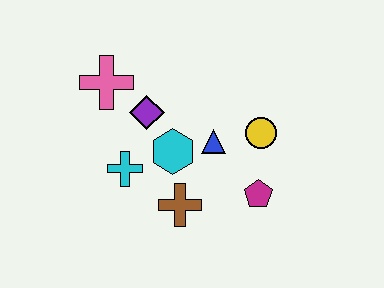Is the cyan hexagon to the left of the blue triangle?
Yes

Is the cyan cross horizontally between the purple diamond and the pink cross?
Yes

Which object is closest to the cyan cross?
The cyan hexagon is closest to the cyan cross.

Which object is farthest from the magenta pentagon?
The pink cross is farthest from the magenta pentagon.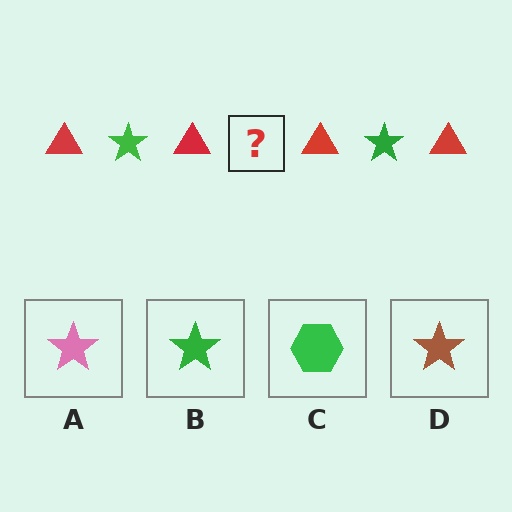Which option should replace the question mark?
Option B.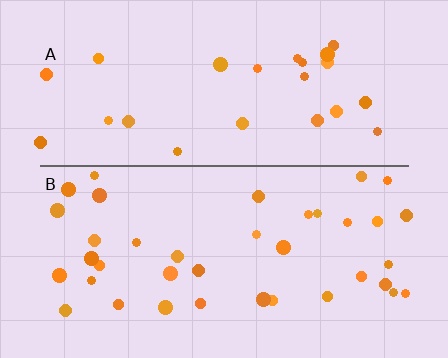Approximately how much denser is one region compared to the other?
Approximately 1.5× — region B over region A.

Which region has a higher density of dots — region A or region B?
B (the bottom).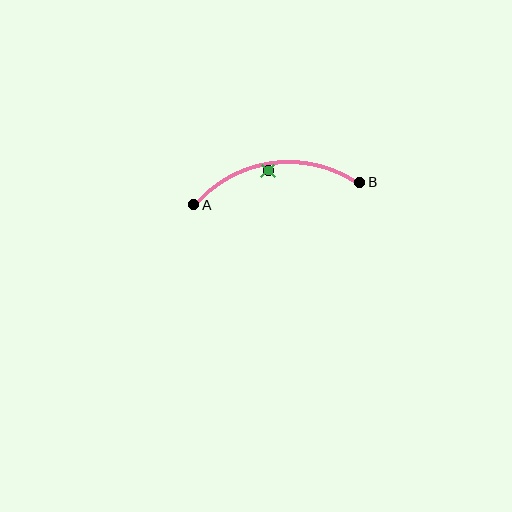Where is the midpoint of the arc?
The arc midpoint is the point on the curve farthest from the straight line joining A and B. It sits above that line.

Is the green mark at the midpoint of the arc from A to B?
No — the green mark does not lie on the arc at all. It sits slightly inside the curve.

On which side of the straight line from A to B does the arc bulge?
The arc bulges above the straight line connecting A and B.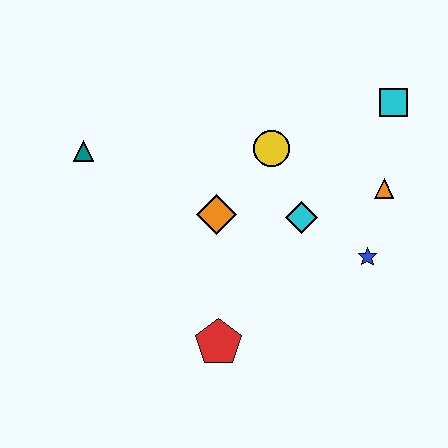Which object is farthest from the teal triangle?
The cyan square is farthest from the teal triangle.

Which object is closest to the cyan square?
The orange triangle is closest to the cyan square.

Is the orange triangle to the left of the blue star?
No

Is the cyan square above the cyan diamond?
Yes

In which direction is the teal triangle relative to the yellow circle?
The teal triangle is to the left of the yellow circle.